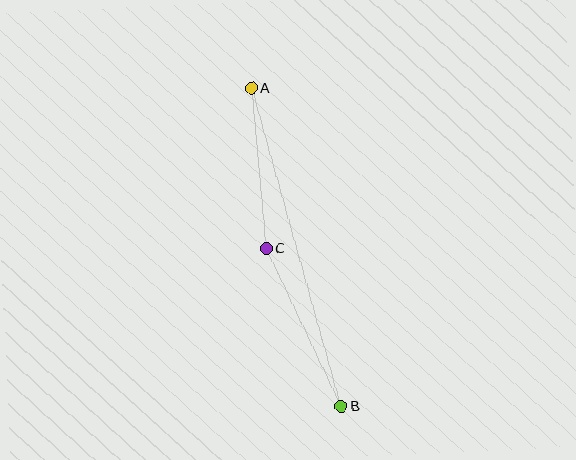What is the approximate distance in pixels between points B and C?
The distance between B and C is approximately 174 pixels.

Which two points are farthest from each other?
Points A and B are farthest from each other.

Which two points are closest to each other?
Points A and C are closest to each other.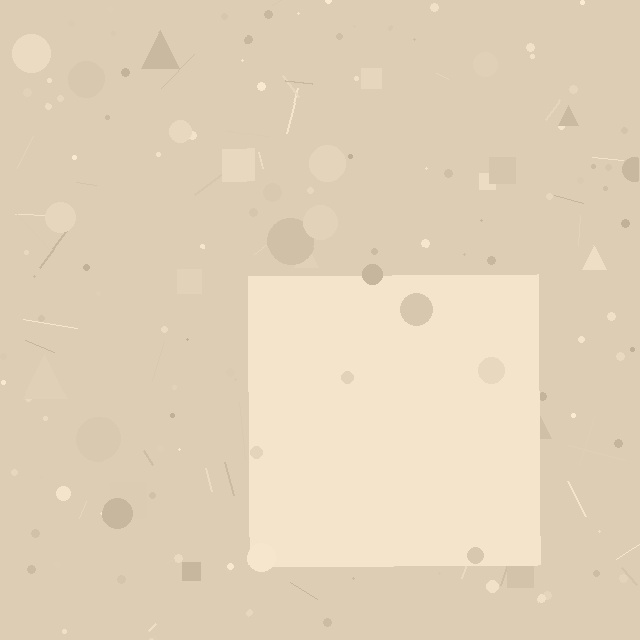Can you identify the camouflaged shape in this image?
The camouflaged shape is a square.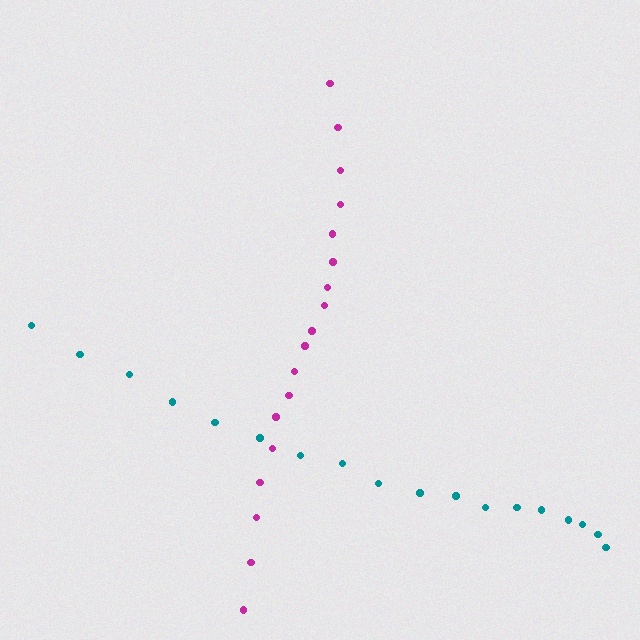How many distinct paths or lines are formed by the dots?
There are 2 distinct paths.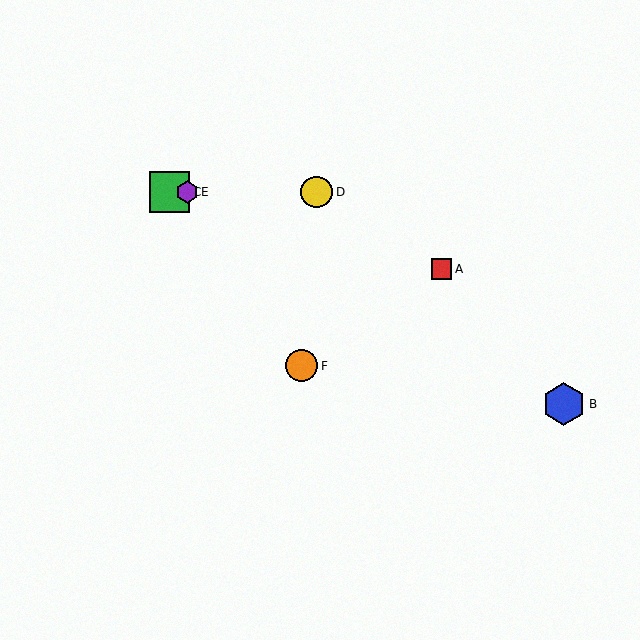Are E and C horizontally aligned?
Yes, both are at y≈192.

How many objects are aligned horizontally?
3 objects (C, D, E) are aligned horizontally.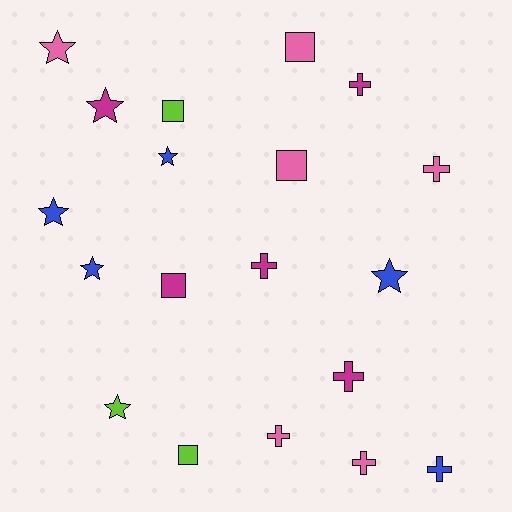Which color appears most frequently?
Pink, with 6 objects.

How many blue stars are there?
There are 4 blue stars.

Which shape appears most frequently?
Star, with 7 objects.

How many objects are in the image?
There are 19 objects.